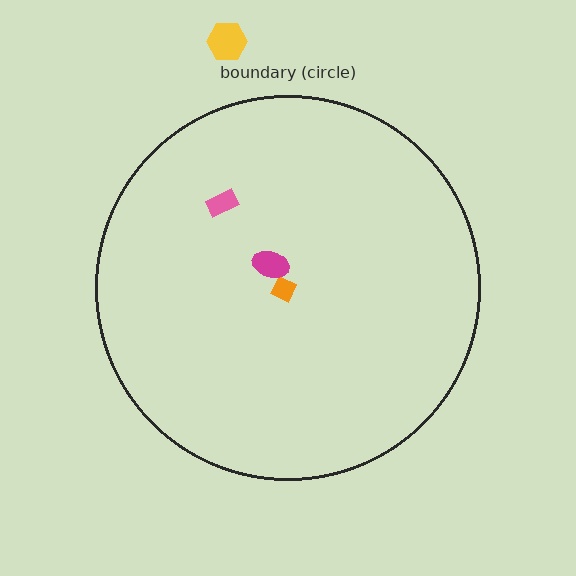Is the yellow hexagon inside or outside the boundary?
Outside.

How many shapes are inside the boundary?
3 inside, 1 outside.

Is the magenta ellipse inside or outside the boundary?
Inside.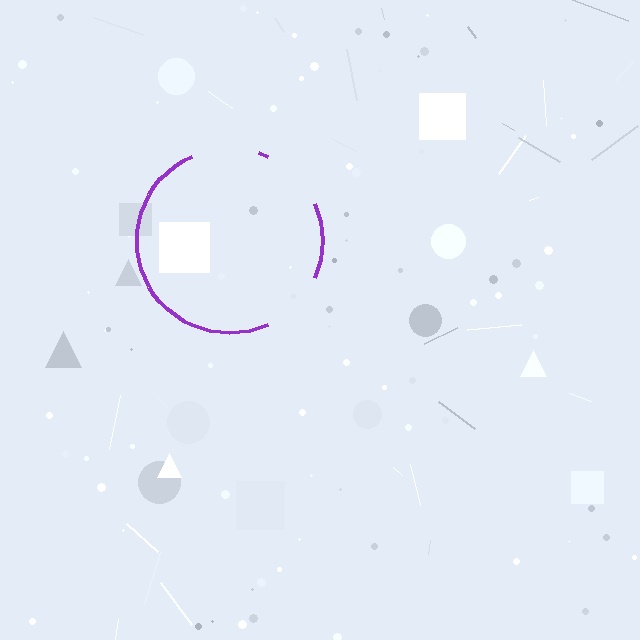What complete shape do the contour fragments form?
The contour fragments form a circle.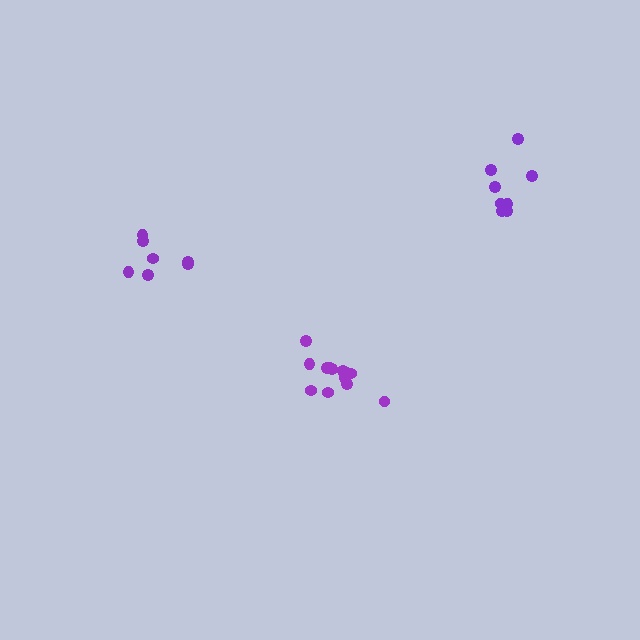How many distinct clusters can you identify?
There are 3 distinct clusters.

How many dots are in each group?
Group 1: 13 dots, Group 2: 8 dots, Group 3: 7 dots (28 total).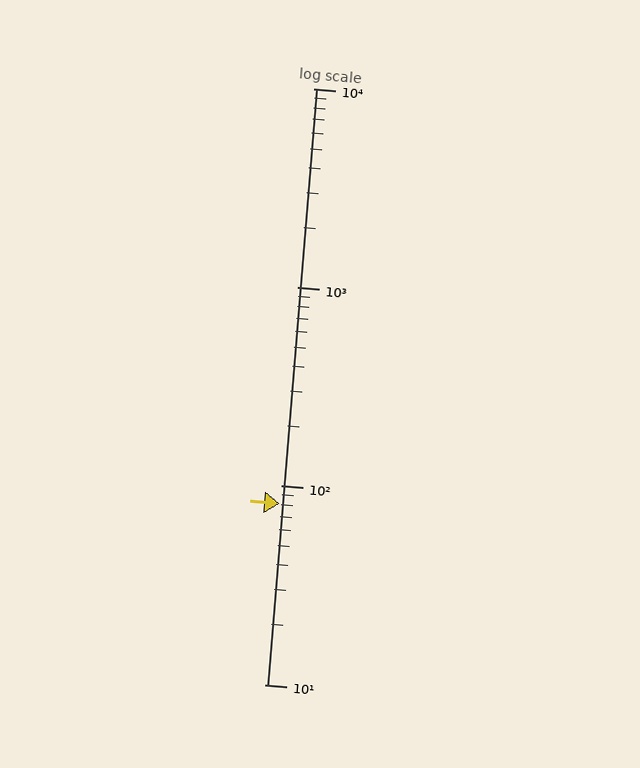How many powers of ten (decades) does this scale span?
The scale spans 3 decades, from 10 to 10000.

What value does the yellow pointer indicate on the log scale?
The pointer indicates approximately 81.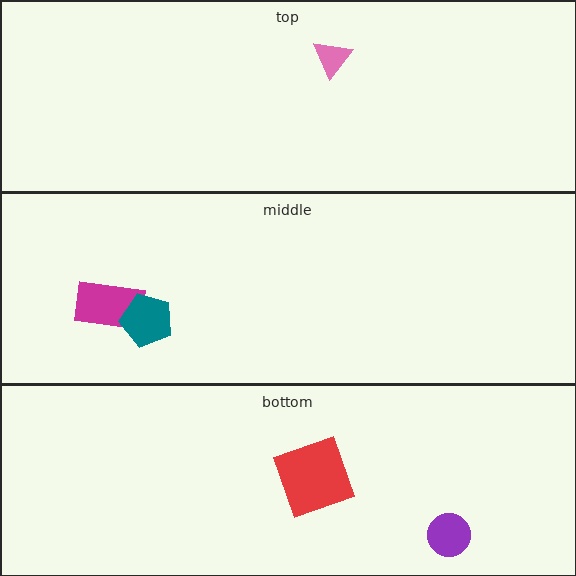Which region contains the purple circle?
The bottom region.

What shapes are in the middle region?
The magenta rectangle, the teal pentagon.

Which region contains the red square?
The bottom region.